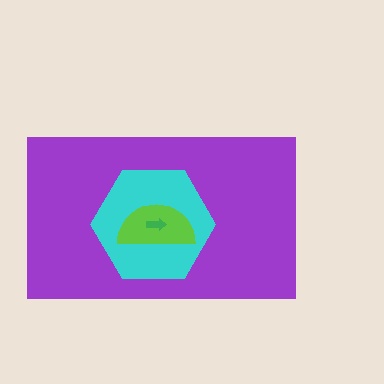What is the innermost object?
The green arrow.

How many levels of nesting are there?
4.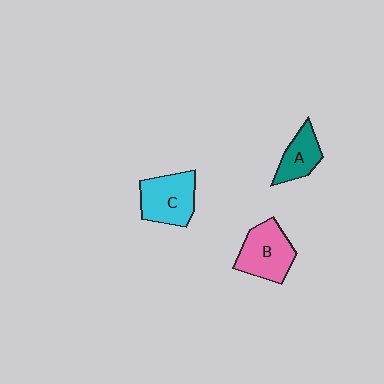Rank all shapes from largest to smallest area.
From largest to smallest: B (pink), C (cyan), A (teal).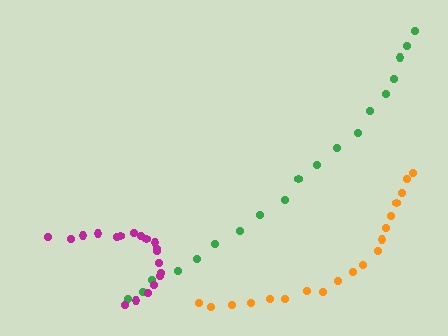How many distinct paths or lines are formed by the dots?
There are 3 distinct paths.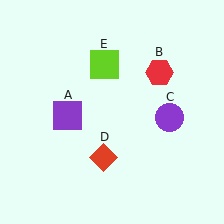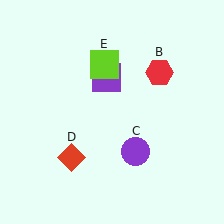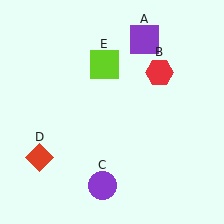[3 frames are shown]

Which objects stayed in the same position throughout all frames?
Red hexagon (object B) and lime square (object E) remained stationary.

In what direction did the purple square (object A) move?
The purple square (object A) moved up and to the right.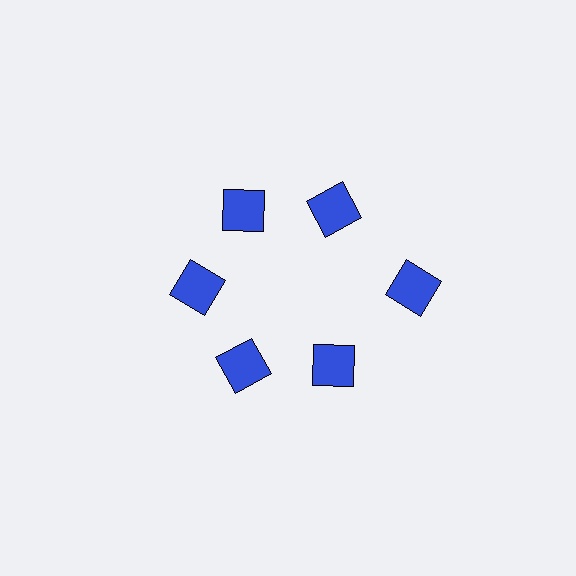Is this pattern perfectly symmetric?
No. The 6 blue squares are arranged in a ring, but one element near the 3 o'clock position is pushed outward from the center, breaking the 6-fold rotational symmetry.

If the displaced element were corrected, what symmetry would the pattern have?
It would have 6-fold rotational symmetry — the pattern would map onto itself every 60 degrees.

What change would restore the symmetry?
The symmetry would be restored by moving it inward, back onto the ring so that all 6 squares sit at equal angles and equal distance from the center.